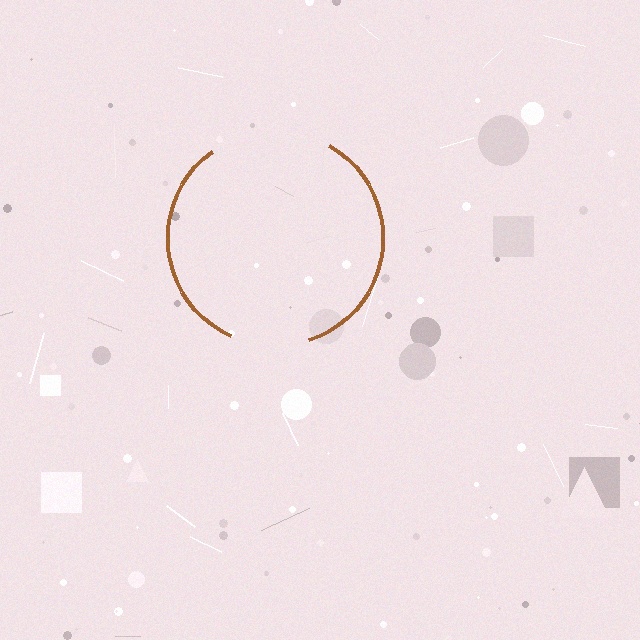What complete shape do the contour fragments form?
The contour fragments form a circle.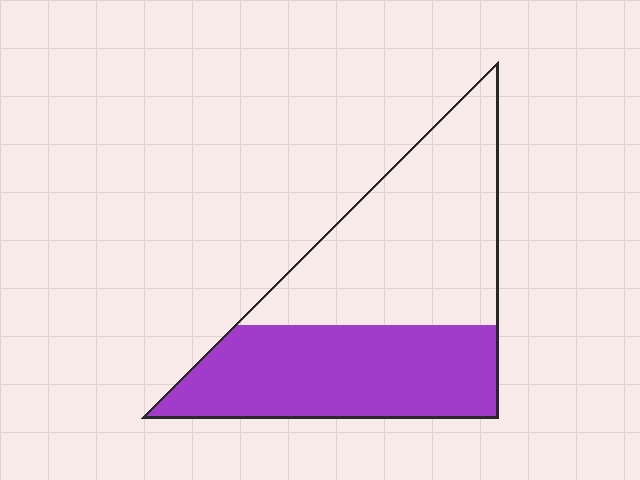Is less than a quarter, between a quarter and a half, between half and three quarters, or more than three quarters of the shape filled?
Between a quarter and a half.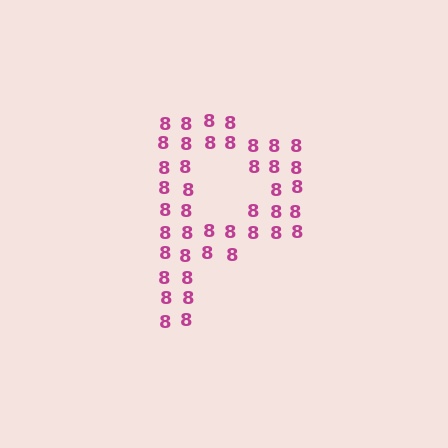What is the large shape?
The large shape is the letter P.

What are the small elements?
The small elements are digit 8's.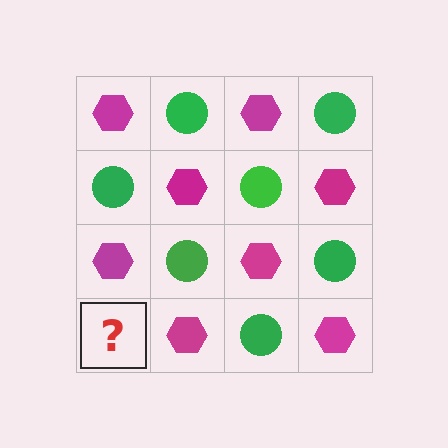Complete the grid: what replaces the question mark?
The question mark should be replaced with a green circle.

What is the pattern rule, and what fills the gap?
The rule is that it alternates magenta hexagon and green circle in a checkerboard pattern. The gap should be filled with a green circle.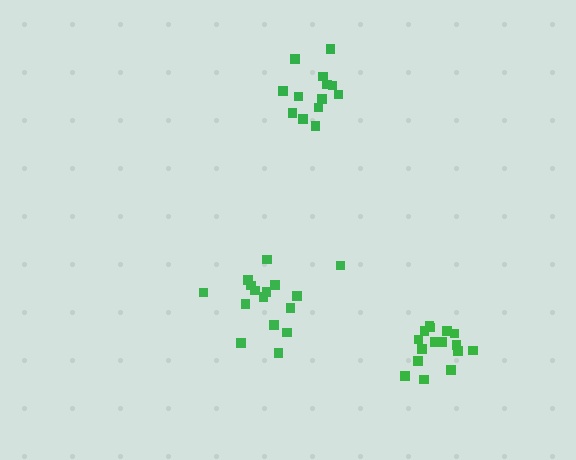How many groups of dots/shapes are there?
There are 3 groups.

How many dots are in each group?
Group 1: 16 dots, Group 2: 13 dots, Group 3: 16 dots (45 total).